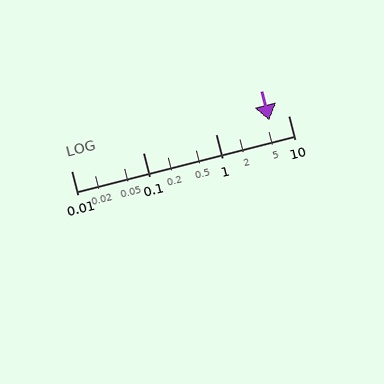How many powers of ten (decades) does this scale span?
The scale spans 3 decades, from 0.01 to 10.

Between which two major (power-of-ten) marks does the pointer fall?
The pointer is between 1 and 10.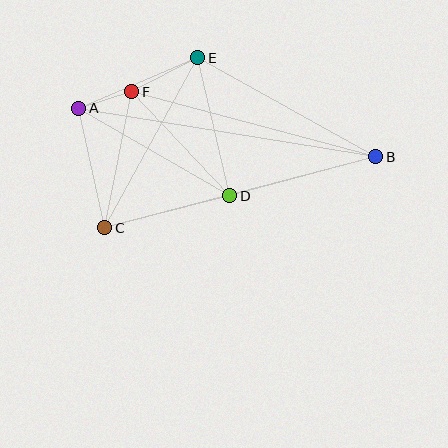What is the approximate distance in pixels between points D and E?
The distance between D and E is approximately 142 pixels.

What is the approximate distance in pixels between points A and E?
The distance between A and E is approximately 129 pixels.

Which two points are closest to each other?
Points A and F are closest to each other.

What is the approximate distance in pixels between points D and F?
The distance between D and F is approximately 143 pixels.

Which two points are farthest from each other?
Points A and B are farthest from each other.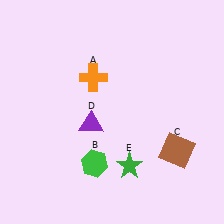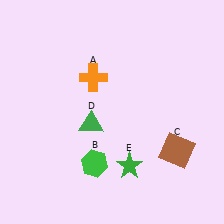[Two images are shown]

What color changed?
The triangle (D) changed from purple in Image 1 to green in Image 2.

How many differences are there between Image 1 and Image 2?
There is 1 difference between the two images.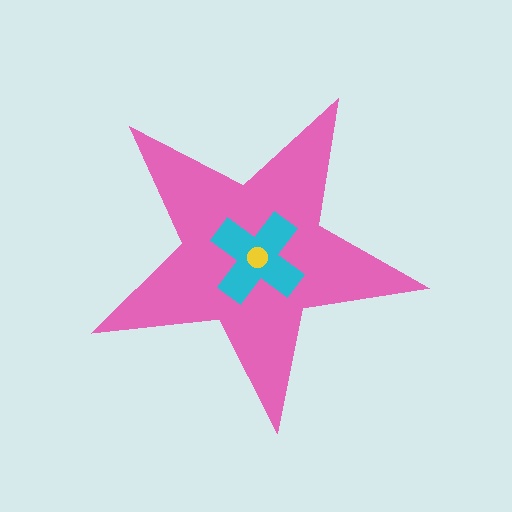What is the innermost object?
The yellow circle.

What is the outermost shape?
The pink star.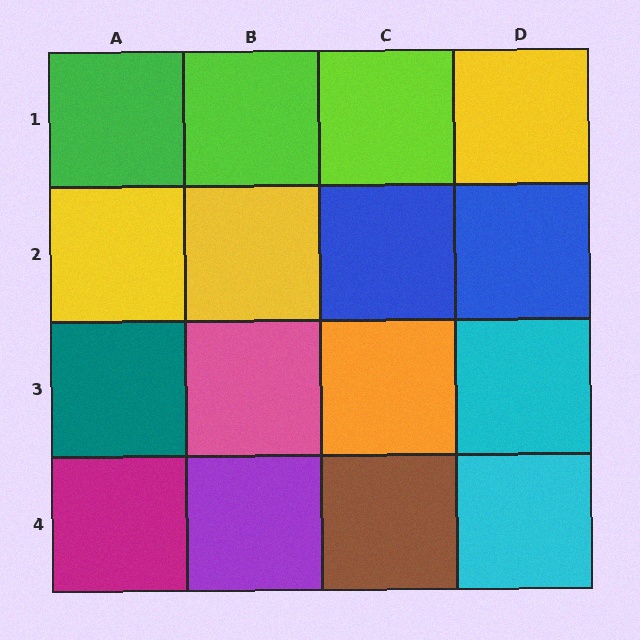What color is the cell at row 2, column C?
Blue.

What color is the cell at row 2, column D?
Blue.